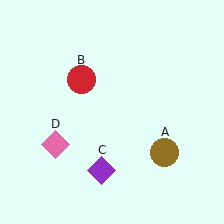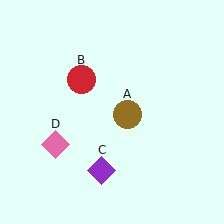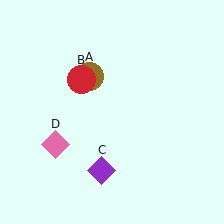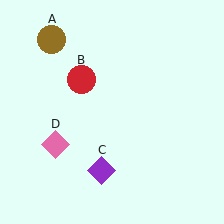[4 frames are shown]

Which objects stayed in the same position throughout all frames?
Red circle (object B) and purple diamond (object C) and pink diamond (object D) remained stationary.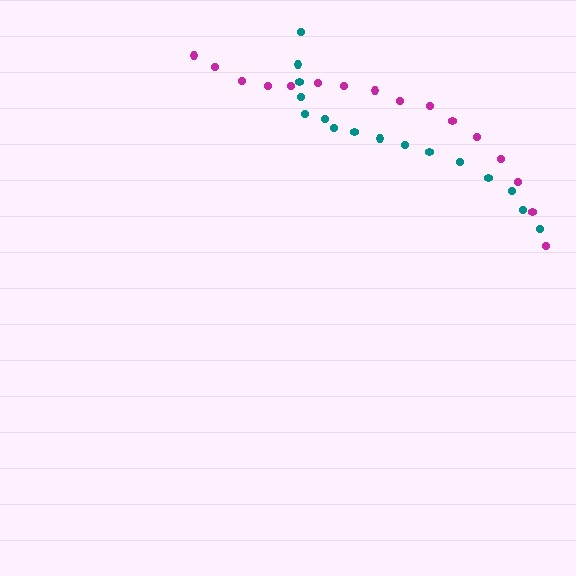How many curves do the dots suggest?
There are 2 distinct paths.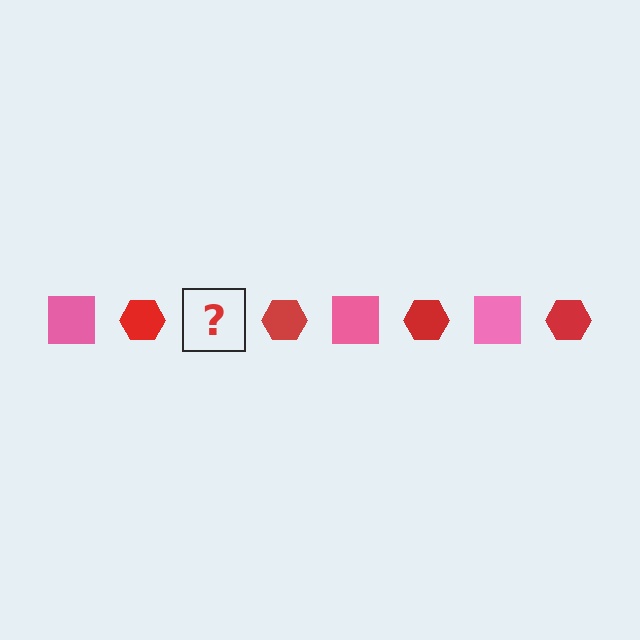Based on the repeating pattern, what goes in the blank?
The blank should be a pink square.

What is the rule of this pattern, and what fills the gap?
The rule is that the pattern alternates between pink square and red hexagon. The gap should be filled with a pink square.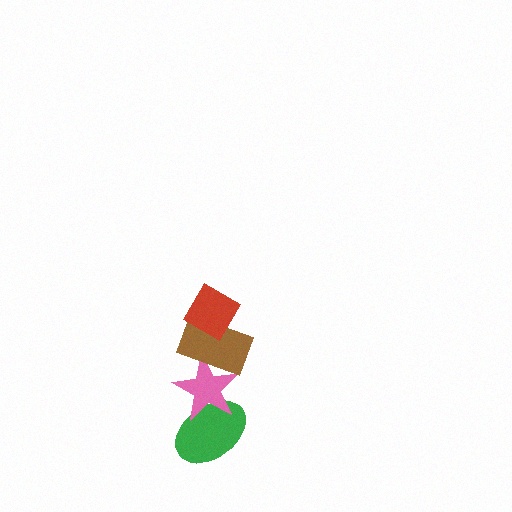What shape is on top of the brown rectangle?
The red diamond is on top of the brown rectangle.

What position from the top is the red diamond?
The red diamond is 1st from the top.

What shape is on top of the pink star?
The brown rectangle is on top of the pink star.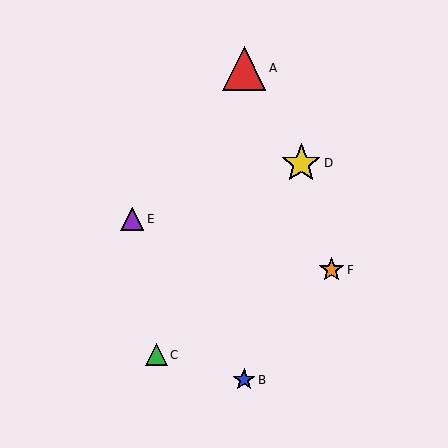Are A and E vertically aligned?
No, A is at x≈244 and E is at x≈132.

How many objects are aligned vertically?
2 objects (A, B) are aligned vertically.